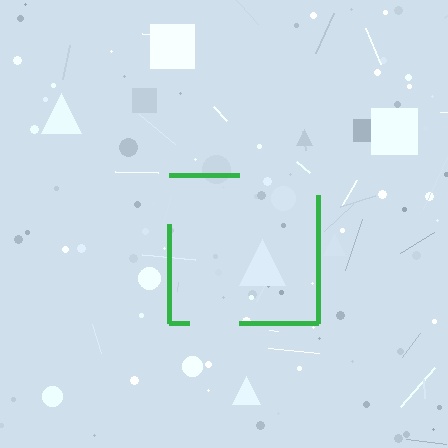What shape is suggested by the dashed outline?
The dashed outline suggests a square.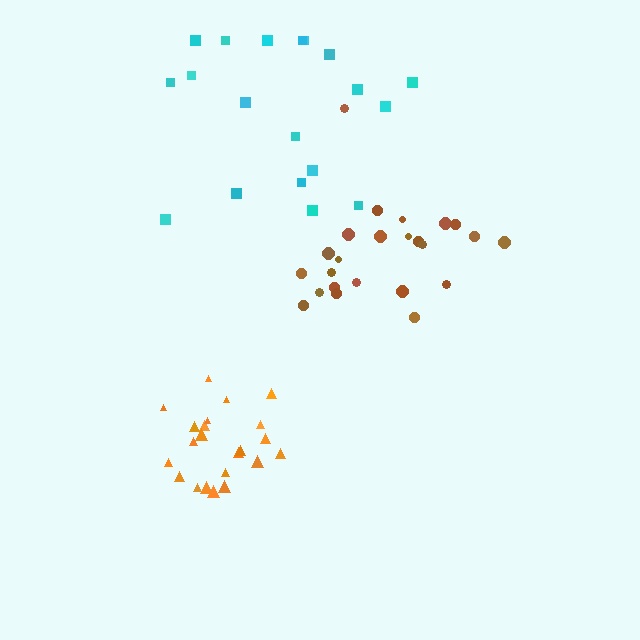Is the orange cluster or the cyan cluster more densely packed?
Orange.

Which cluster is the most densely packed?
Orange.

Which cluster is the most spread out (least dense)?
Cyan.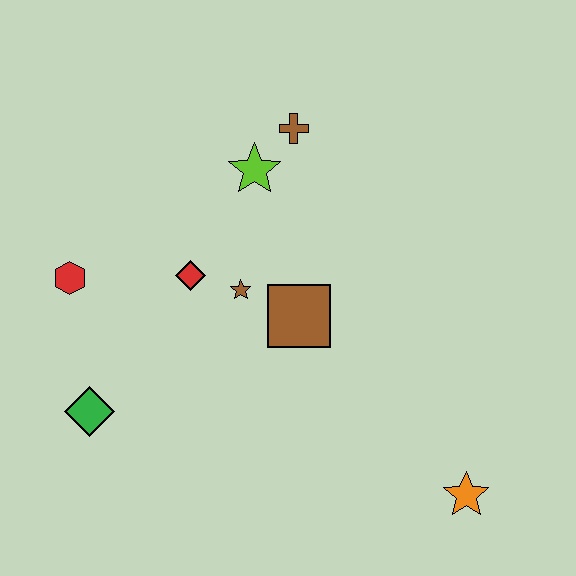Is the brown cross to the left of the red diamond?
No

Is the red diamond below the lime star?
Yes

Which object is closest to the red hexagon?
The red diamond is closest to the red hexagon.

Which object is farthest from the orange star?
The red hexagon is farthest from the orange star.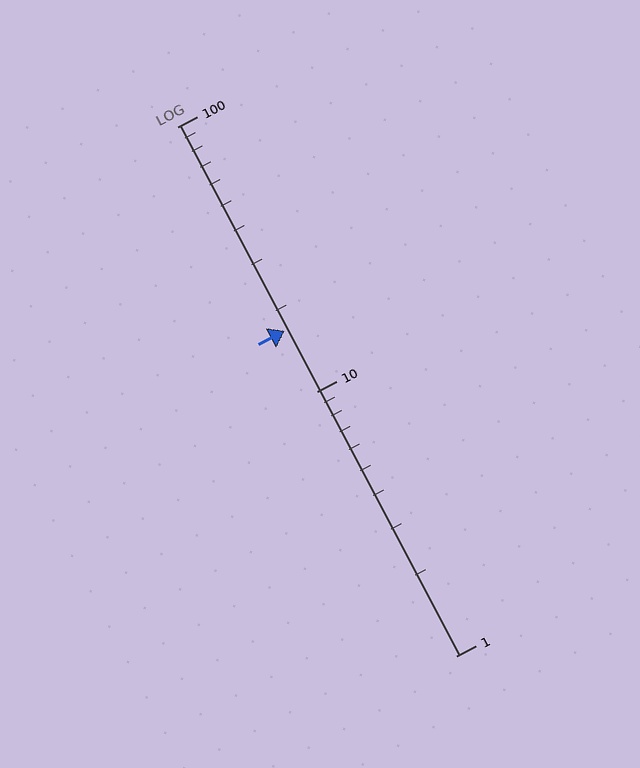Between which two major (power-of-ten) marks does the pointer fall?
The pointer is between 10 and 100.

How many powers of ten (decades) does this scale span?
The scale spans 2 decades, from 1 to 100.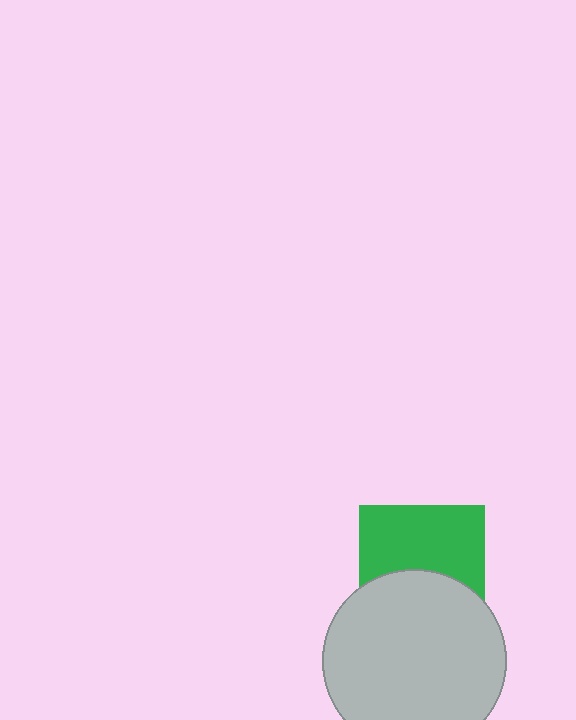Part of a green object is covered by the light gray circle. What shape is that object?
It is a square.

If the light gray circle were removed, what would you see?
You would see the complete green square.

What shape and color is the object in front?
The object in front is a light gray circle.